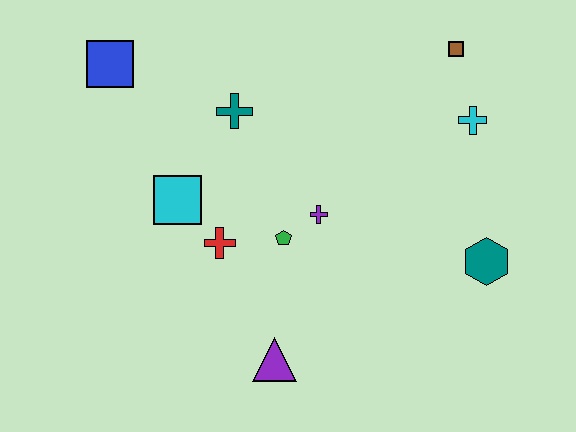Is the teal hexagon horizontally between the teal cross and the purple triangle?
No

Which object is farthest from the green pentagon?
The brown square is farthest from the green pentagon.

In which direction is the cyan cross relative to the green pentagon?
The cyan cross is to the right of the green pentagon.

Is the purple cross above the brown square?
No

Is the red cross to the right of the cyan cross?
No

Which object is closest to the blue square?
The teal cross is closest to the blue square.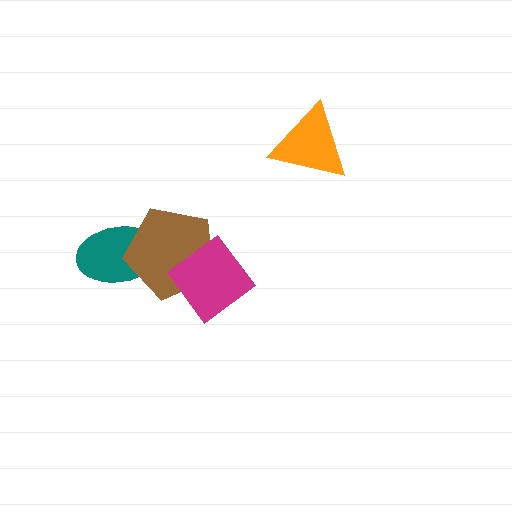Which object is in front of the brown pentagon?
The magenta diamond is in front of the brown pentagon.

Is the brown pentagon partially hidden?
Yes, it is partially covered by another shape.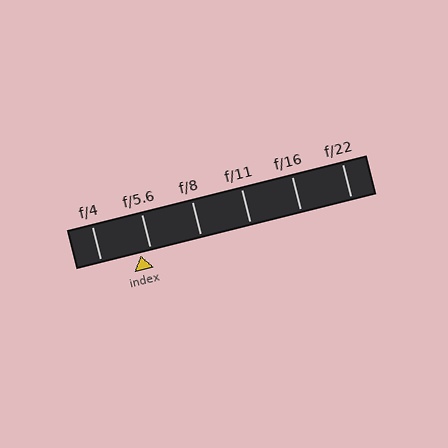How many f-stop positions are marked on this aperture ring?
There are 6 f-stop positions marked.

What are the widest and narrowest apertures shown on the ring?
The widest aperture shown is f/4 and the narrowest is f/22.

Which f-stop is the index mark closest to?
The index mark is closest to f/5.6.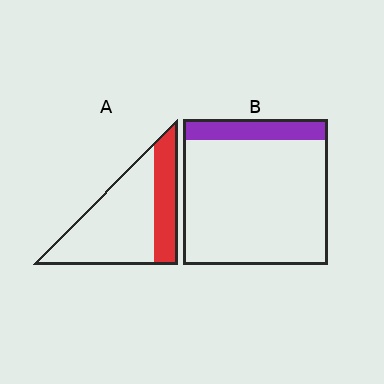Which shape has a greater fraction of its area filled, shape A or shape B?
Shape A.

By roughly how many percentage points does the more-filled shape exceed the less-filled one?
By roughly 15 percentage points (A over B).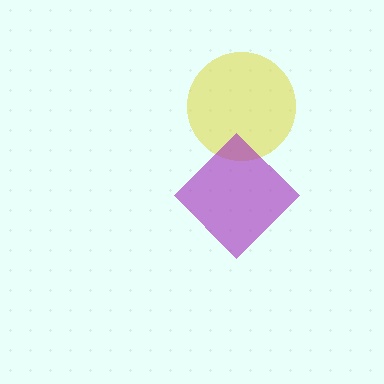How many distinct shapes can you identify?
There are 2 distinct shapes: a yellow circle, a purple diamond.